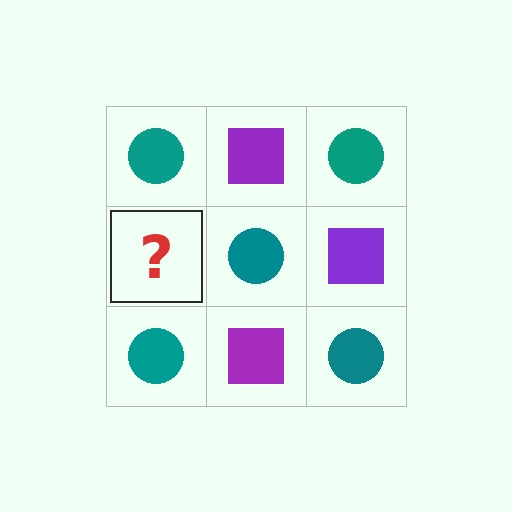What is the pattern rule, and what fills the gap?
The rule is that it alternates teal circle and purple square in a checkerboard pattern. The gap should be filled with a purple square.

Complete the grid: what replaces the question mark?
The question mark should be replaced with a purple square.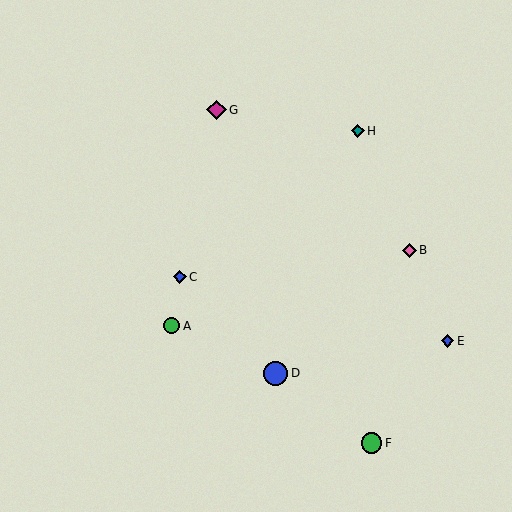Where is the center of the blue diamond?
The center of the blue diamond is at (447, 341).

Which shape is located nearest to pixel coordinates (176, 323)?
The green circle (labeled A) at (172, 326) is nearest to that location.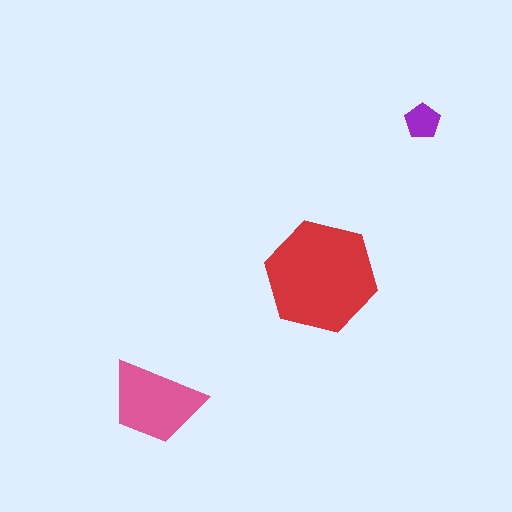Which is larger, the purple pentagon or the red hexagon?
The red hexagon.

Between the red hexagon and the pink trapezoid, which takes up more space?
The red hexagon.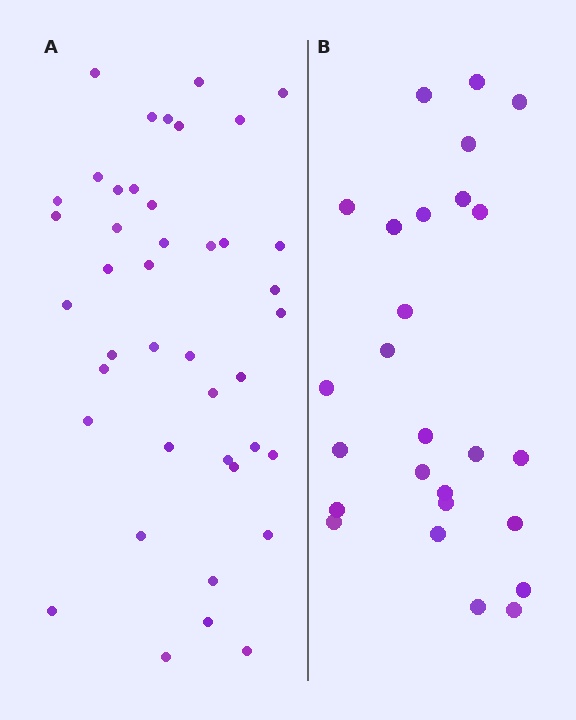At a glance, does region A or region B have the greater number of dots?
Region A (the left region) has more dots.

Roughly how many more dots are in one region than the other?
Region A has approximately 15 more dots than region B.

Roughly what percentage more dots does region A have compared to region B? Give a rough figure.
About 60% more.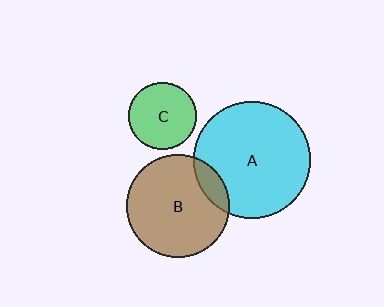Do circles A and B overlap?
Yes.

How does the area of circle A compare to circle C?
Approximately 3.0 times.